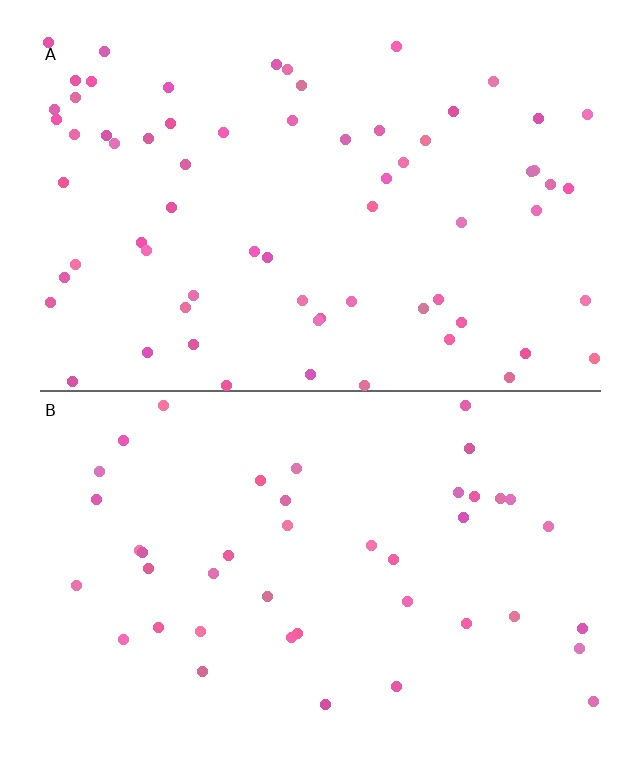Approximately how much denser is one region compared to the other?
Approximately 1.6× — region A over region B.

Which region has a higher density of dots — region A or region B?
A (the top).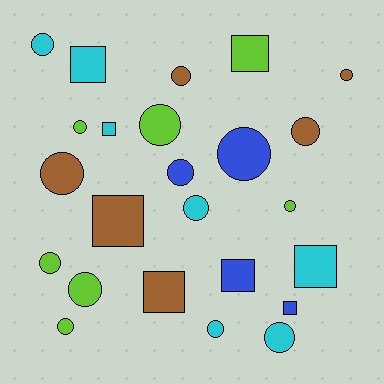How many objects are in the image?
There are 24 objects.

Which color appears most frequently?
Cyan, with 7 objects.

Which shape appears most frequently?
Circle, with 16 objects.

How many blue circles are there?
There are 2 blue circles.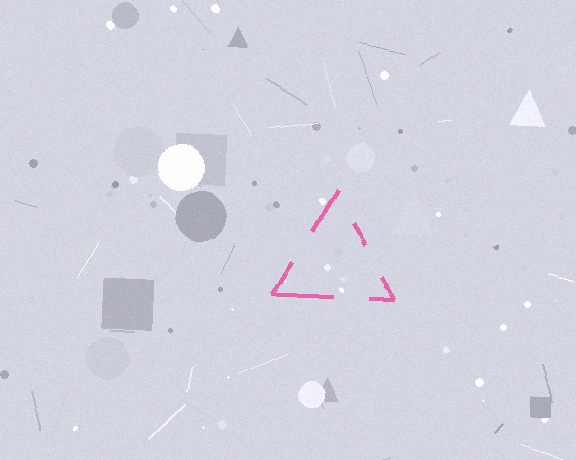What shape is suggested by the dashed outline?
The dashed outline suggests a triangle.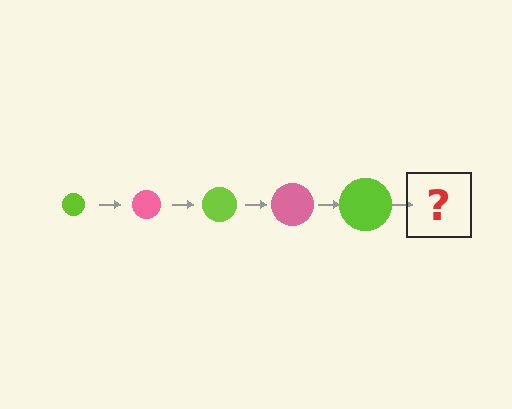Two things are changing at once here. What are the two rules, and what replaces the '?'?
The two rules are that the circle grows larger each step and the color cycles through lime and pink. The '?' should be a pink circle, larger than the previous one.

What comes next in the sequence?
The next element should be a pink circle, larger than the previous one.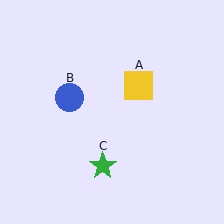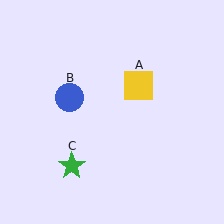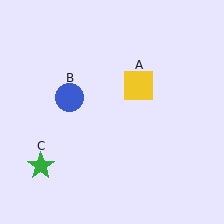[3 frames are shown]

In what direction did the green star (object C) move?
The green star (object C) moved left.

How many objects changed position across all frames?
1 object changed position: green star (object C).